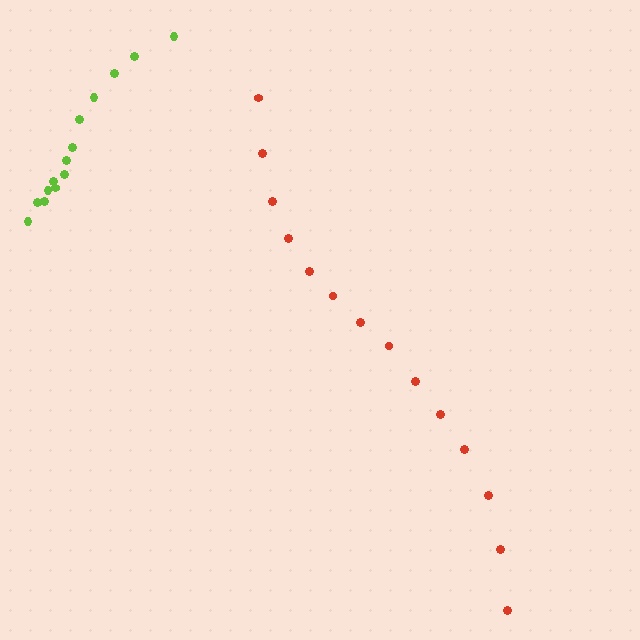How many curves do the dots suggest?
There are 2 distinct paths.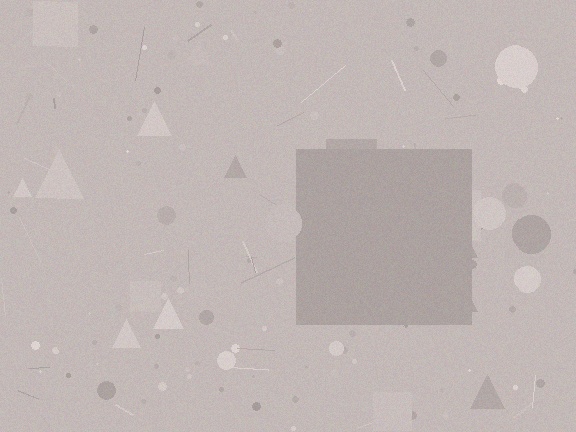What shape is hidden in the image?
A square is hidden in the image.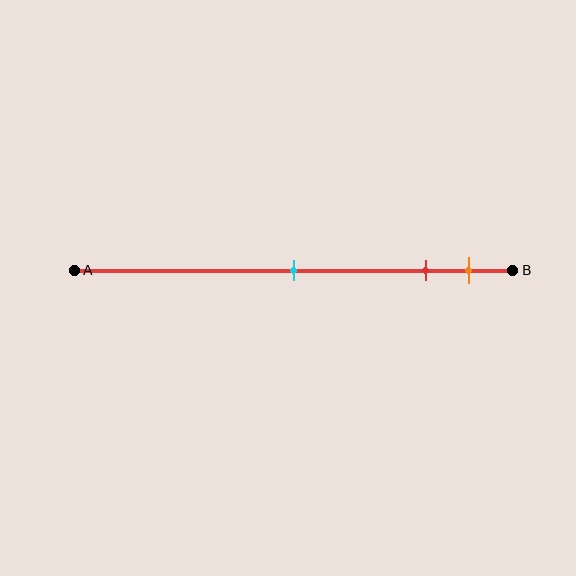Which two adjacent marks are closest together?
The red and orange marks are the closest adjacent pair.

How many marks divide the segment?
There are 3 marks dividing the segment.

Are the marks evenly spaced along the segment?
No, the marks are not evenly spaced.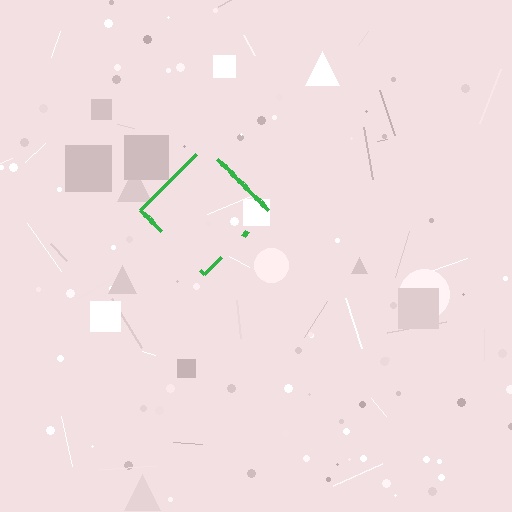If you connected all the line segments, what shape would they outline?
They would outline a diamond.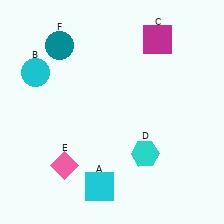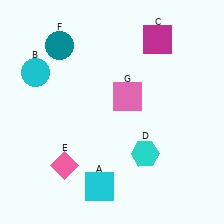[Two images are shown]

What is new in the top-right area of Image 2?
A pink square (G) was added in the top-right area of Image 2.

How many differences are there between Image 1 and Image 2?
There is 1 difference between the two images.